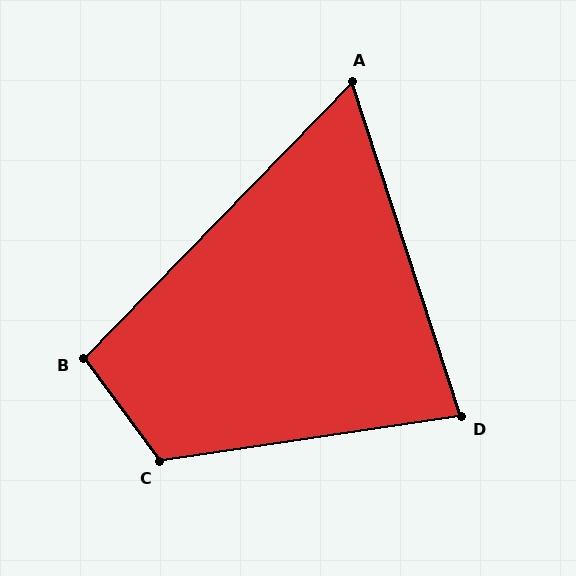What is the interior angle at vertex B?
Approximately 100 degrees (obtuse).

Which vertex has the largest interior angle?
C, at approximately 118 degrees.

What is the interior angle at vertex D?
Approximately 80 degrees (acute).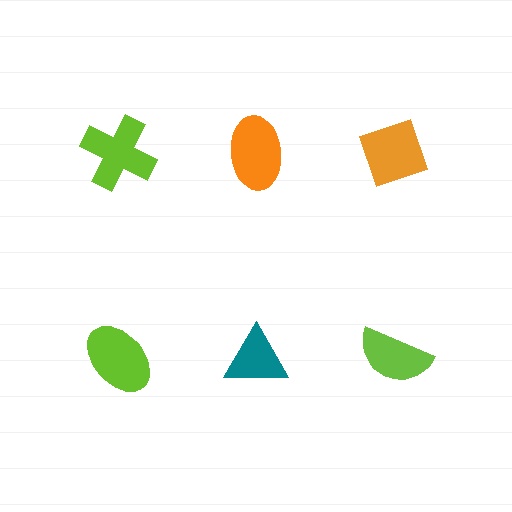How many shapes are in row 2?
3 shapes.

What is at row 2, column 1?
A lime ellipse.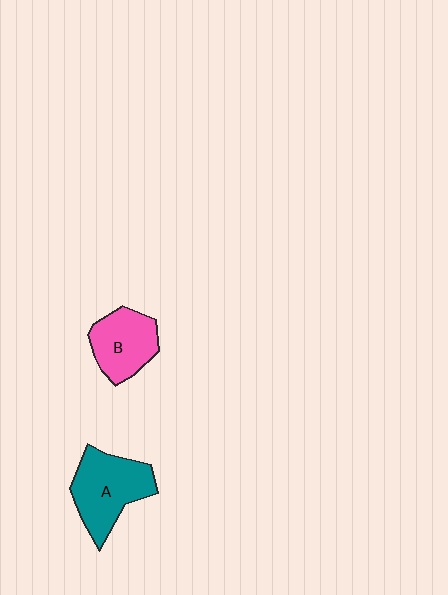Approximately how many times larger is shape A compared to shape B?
Approximately 1.3 times.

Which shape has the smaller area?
Shape B (pink).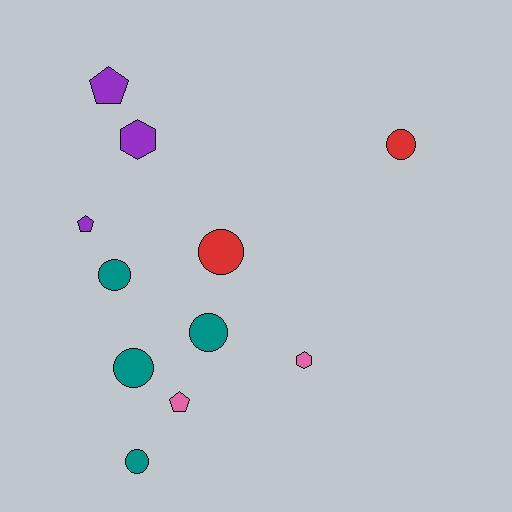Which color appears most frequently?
Teal, with 4 objects.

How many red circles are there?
There are 2 red circles.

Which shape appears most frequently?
Circle, with 6 objects.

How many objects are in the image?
There are 11 objects.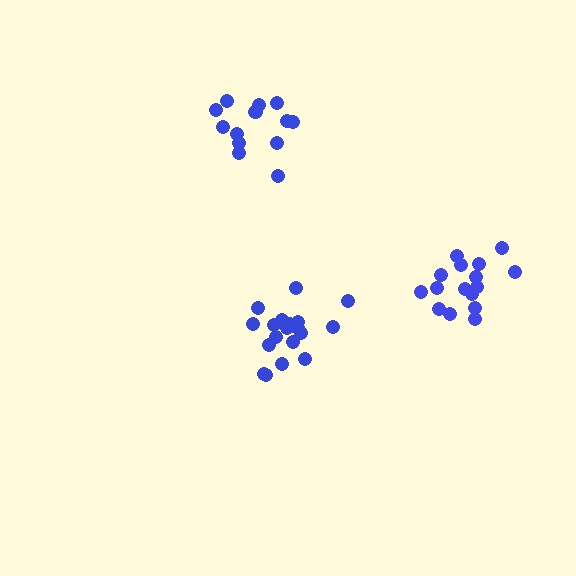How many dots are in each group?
Group 1: 20 dots, Group 2: 16 dots, Group 3: 14 dots (50 total).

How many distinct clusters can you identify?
There are 3 distinct clusters.